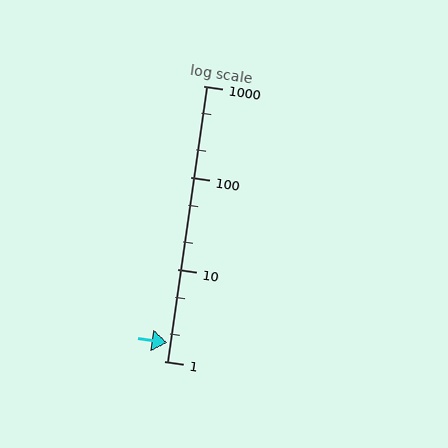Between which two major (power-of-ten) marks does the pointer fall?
The pointer is between 1 and 10.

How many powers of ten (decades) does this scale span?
The scale spans 3 decades, from 1 to 1000.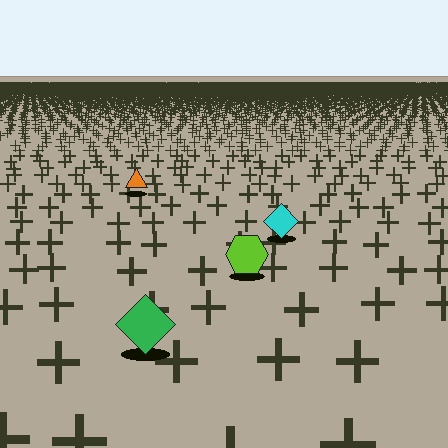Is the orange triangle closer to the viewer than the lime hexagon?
No. The lime hexagon is closer — you can tell from the texture gradient: the ground texture is coarser near it.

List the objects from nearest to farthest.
From nearest to farthest: the green diamond, the lime hexagon, the cyan diamond, the orange triangle.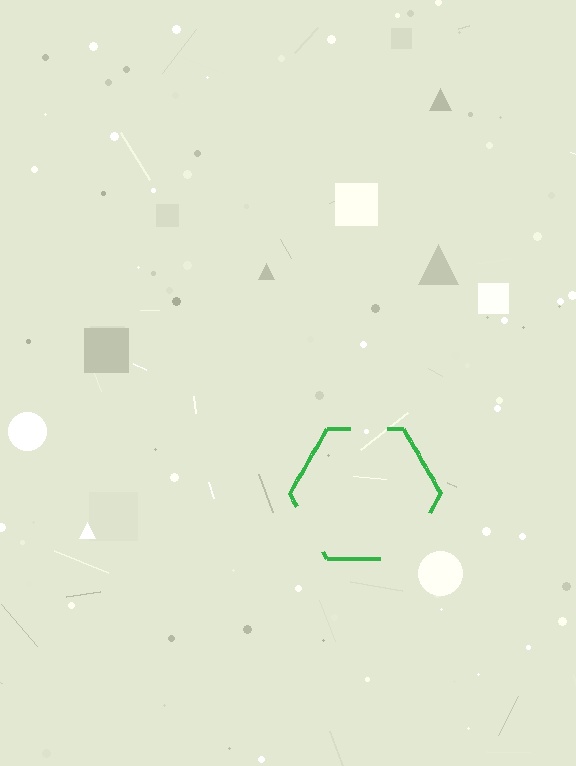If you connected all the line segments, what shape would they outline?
They would outline a hexagon.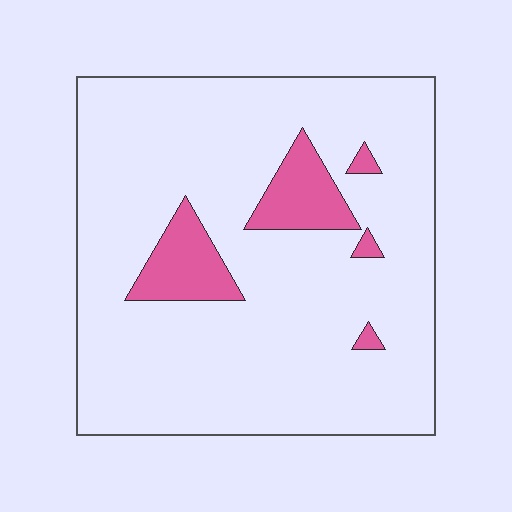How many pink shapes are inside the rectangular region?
5.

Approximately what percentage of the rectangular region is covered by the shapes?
Approximately 10%.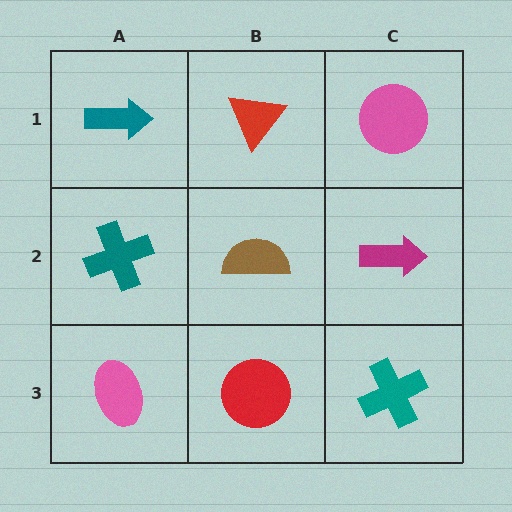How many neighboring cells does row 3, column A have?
2.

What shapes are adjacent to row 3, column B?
A brown semicircle (row 2, column B), a pink ellipse (row 3, column A), a teal cross (row 3, column C).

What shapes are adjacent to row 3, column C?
A magenta arrow (row 2, column C), a red circle (row 3, column B).